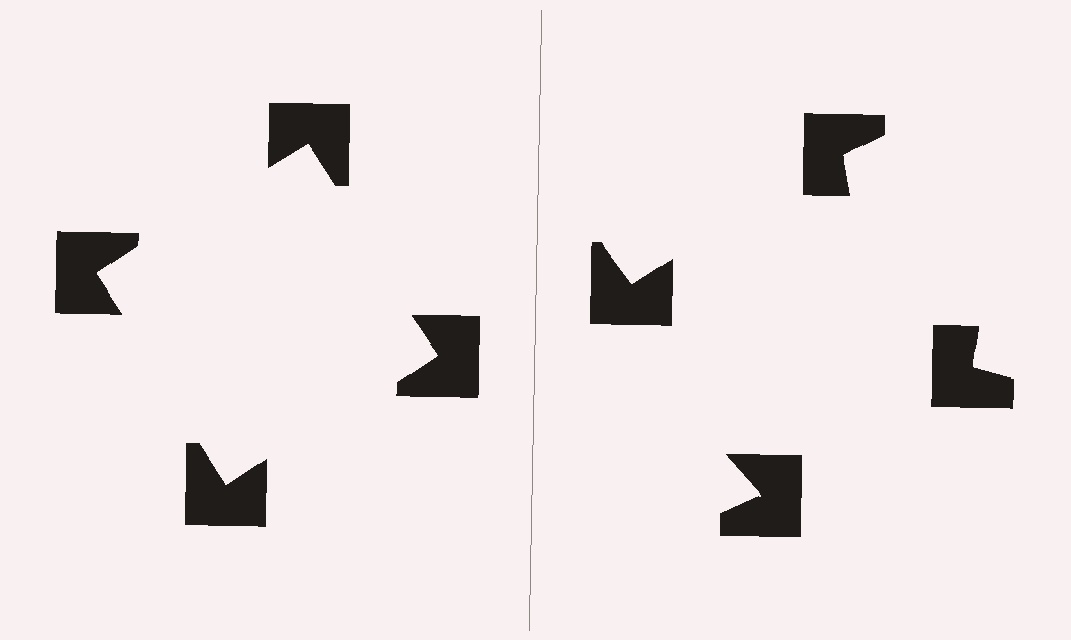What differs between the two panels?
The notched squares are positioned identically on both sides; only the wedge orientations differ. On the left they align to a square; on the right they are misaligned.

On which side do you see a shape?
An illusory square appears on the left side. On the right side the wedge cuts are rotated, so no coherent shape forms.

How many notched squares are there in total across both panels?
8 — 4 on each side.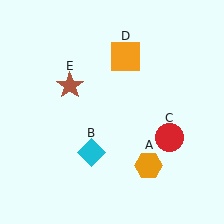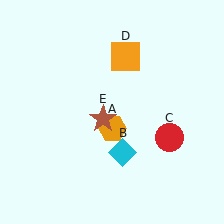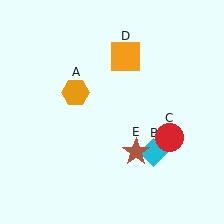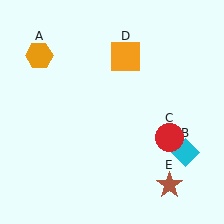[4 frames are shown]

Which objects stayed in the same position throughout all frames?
Red circle (object C) and orange square (object D) remained stationary.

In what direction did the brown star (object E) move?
The brown star (object E) moved down and to the right.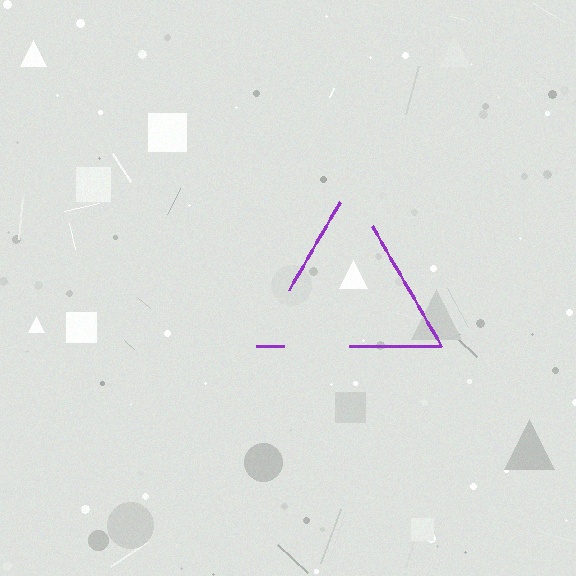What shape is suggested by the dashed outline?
The dashed outline suggests a triangle.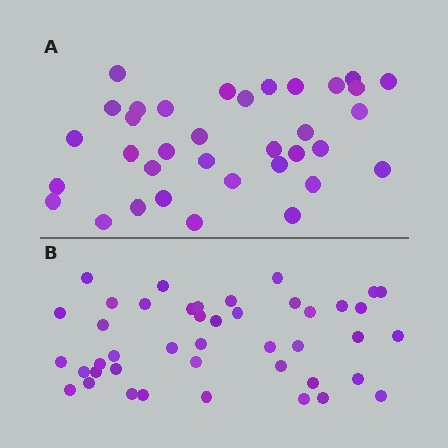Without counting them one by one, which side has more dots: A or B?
Region B (the bottom region) has more dots.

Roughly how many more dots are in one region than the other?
Region B has roughly 8 or so more dots than region A.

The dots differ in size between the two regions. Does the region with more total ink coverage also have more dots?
No. Region A has more total ink coverage because its dots are larger, but region B actually contains more individual dots. Total area can be misleading — the number of items is what matters here.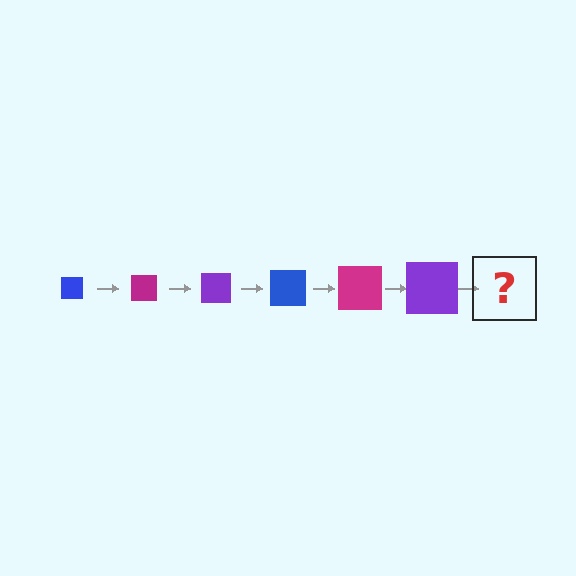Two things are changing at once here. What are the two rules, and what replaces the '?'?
The two rules are that the square grows larger each step and the color cycles through blue, magenta, and purple. The '?' should be a blue square, larger than the previous one.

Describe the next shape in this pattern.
It should be a blue square, larger than the previous one.